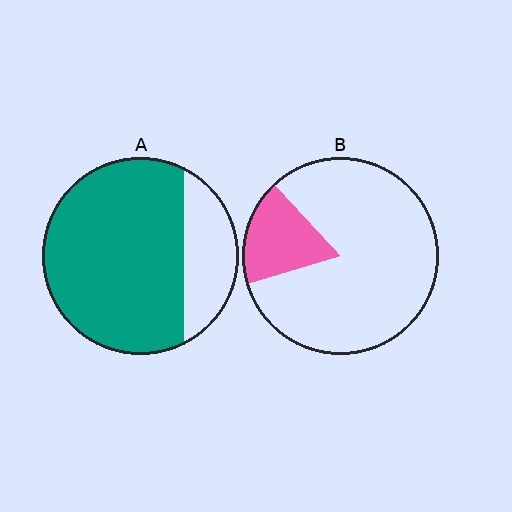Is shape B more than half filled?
No.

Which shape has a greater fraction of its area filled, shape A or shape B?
Shape A.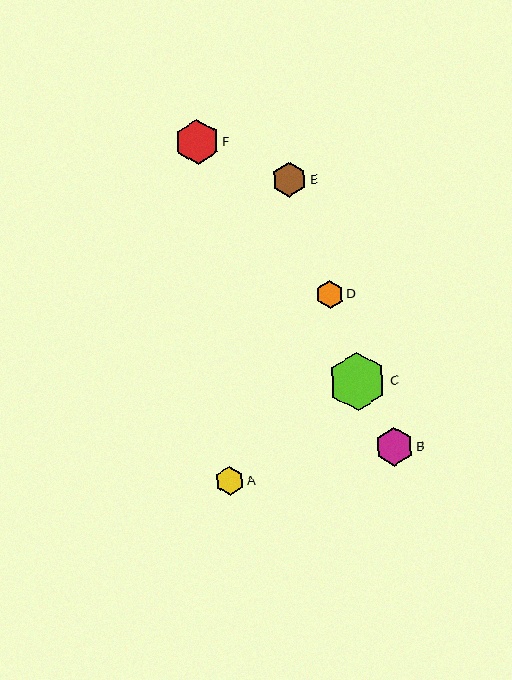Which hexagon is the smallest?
Hexagon D is the smallest with a size of approximately 28 pixels.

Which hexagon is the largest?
Hexagon C is the largest with a size of approximately 59 pixels.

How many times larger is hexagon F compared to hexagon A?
Hexagon F is approximately 1.6 times the size of hexagon A.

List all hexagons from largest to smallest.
From largest to smallest: C, F, B, E, A, D.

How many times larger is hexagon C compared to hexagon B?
Hexagon C is approximately 1.5 times the size of hexagon B.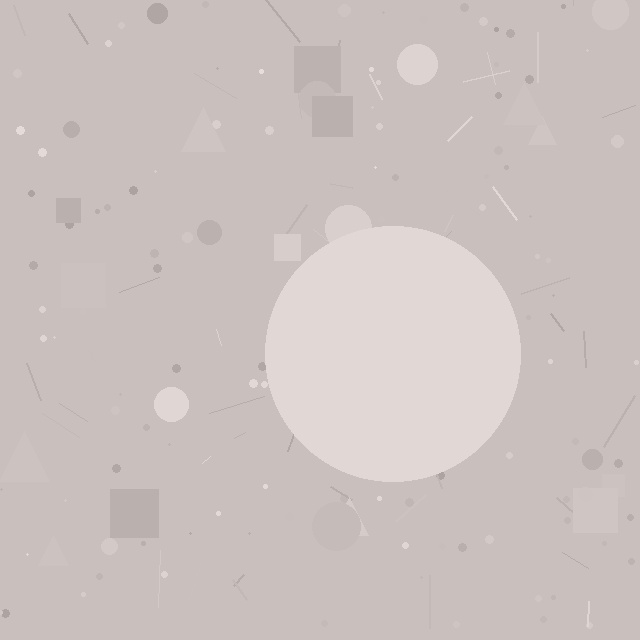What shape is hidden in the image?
A circle is hidden in the image.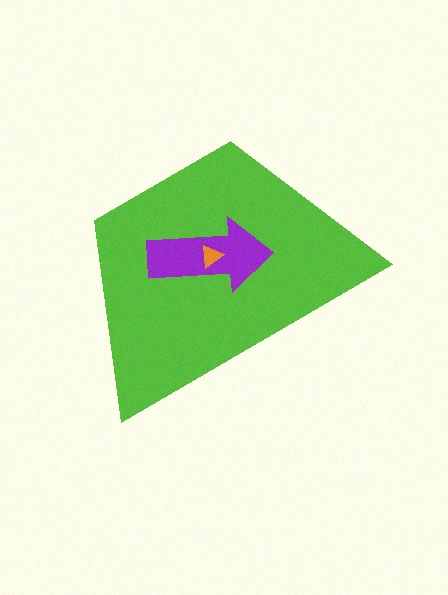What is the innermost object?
The orange triangle.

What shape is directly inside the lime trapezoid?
The purple arrow.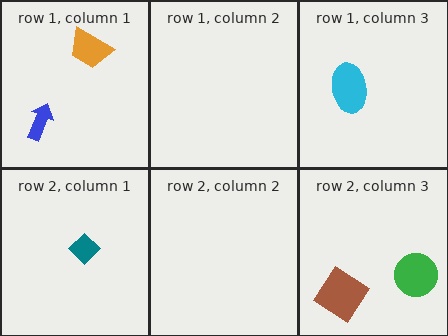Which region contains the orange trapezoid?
The row 1, column 1 region.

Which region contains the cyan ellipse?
The row 1, column 3 region.